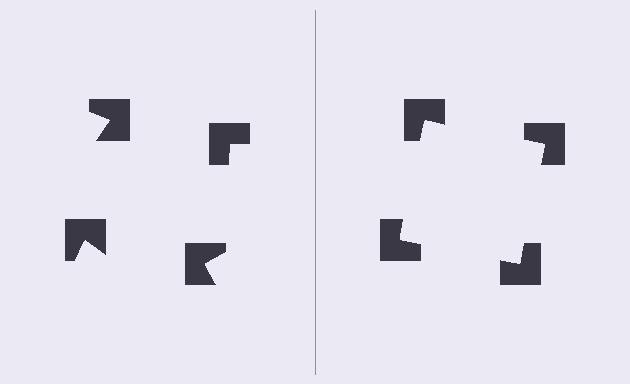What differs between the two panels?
The notched squares are positioned identically on both sides; only the wedge orientations differ. On the right they align to a square; on the left they are misaligned.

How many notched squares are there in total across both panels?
8 — 4 on each side.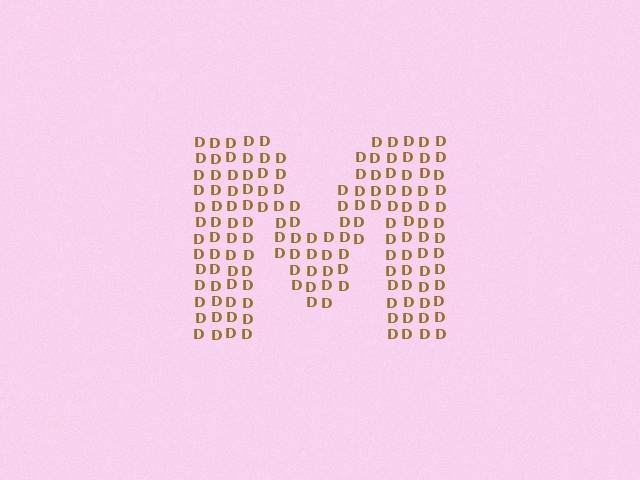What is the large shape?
The large shape is the letter M.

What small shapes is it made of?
It is made of small letter D's.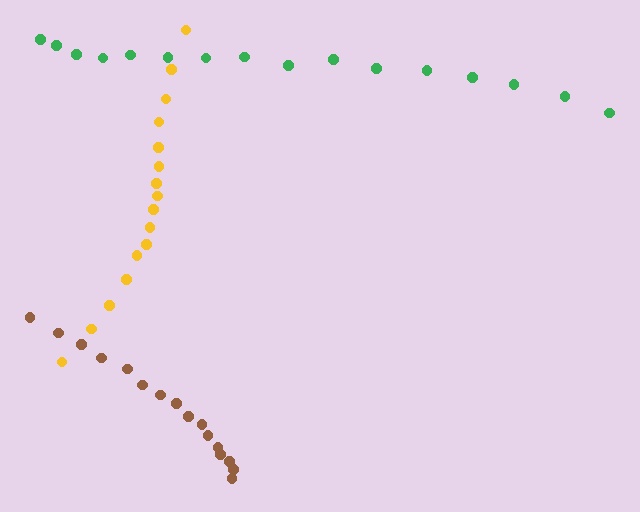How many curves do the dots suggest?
There are 3 distinct paths.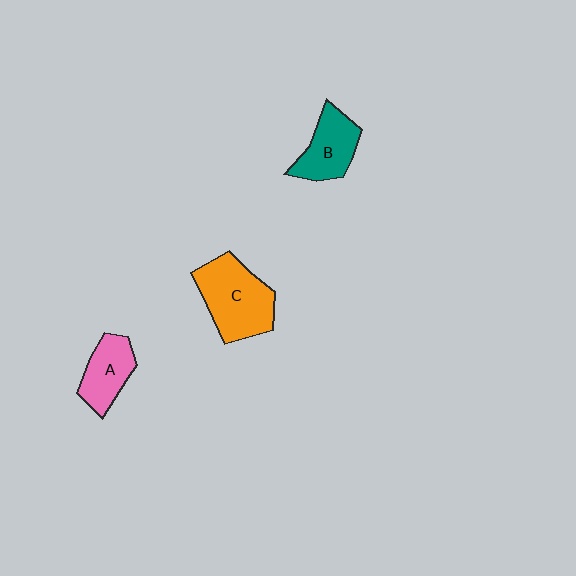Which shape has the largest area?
Shape C (orange).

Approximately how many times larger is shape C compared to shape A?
Approximately 1.6 times.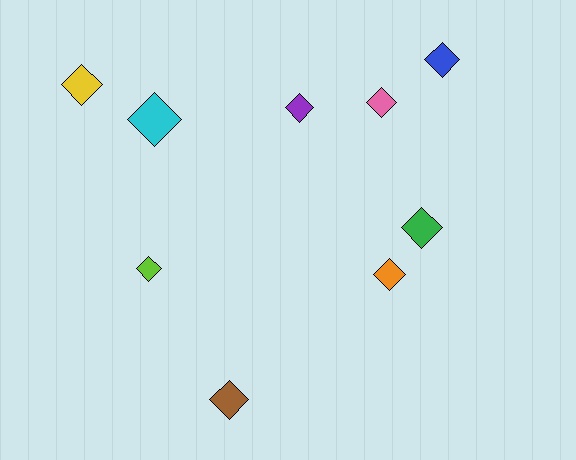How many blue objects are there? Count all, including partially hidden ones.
There is 1 blue object.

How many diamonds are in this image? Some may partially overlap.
There are 9 diamonds.